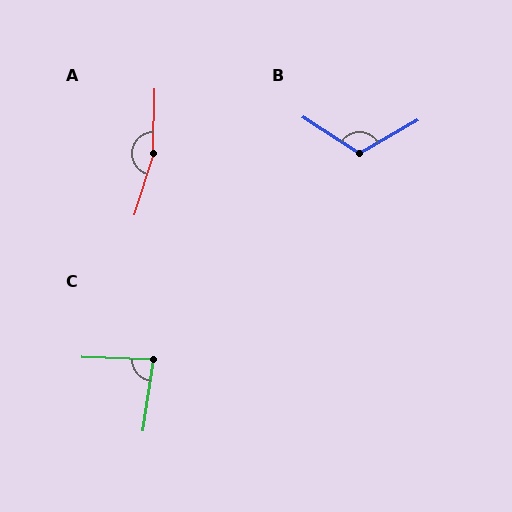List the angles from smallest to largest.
C (83°), B (117°), A (163°).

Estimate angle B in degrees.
Approximately 117 degrees.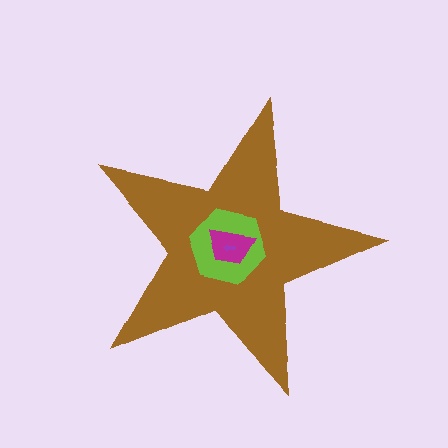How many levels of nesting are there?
4.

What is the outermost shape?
The brown star.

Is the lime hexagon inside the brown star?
Yes.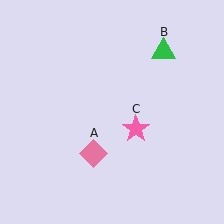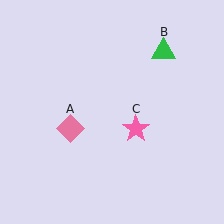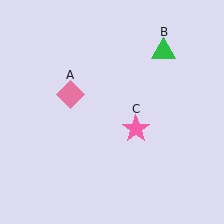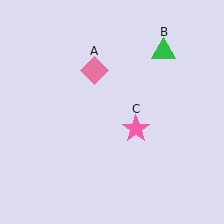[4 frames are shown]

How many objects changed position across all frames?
1 object changed position: pink diamond (object A).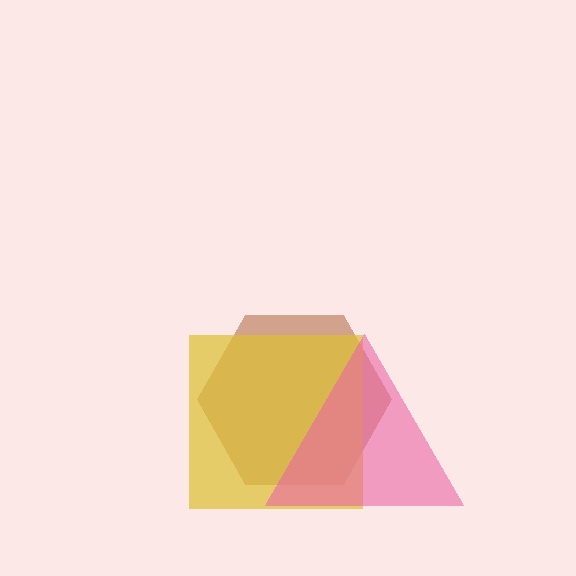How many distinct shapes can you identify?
There are 3 distinct shapes: a brown hexagon, a yellow square, a pink triangle.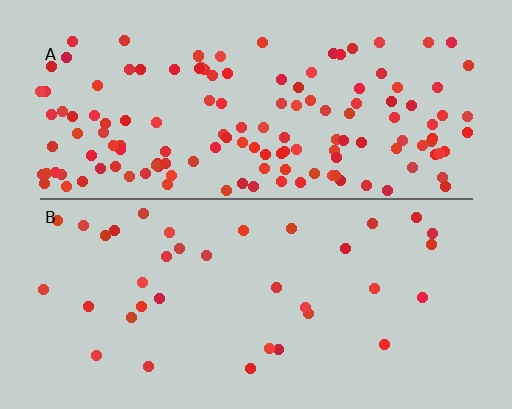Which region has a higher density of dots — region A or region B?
A (the top).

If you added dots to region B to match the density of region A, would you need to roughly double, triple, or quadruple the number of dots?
Approximately quadruple.